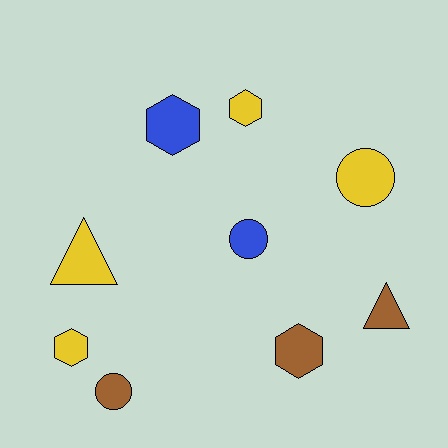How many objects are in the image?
There are 9 objects.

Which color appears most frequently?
Yellow, with 4 objects.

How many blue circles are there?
There is 1 blue circle.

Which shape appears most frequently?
Hexagon, with 4 objects.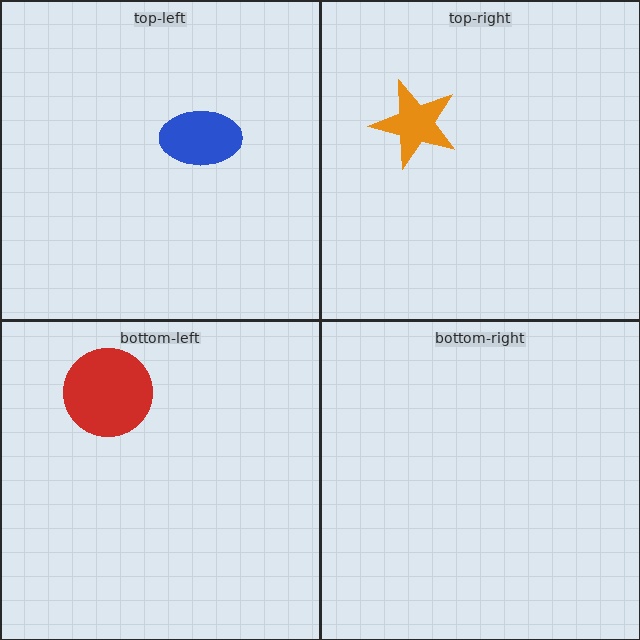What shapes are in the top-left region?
The blue ellipse.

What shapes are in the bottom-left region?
The red circle.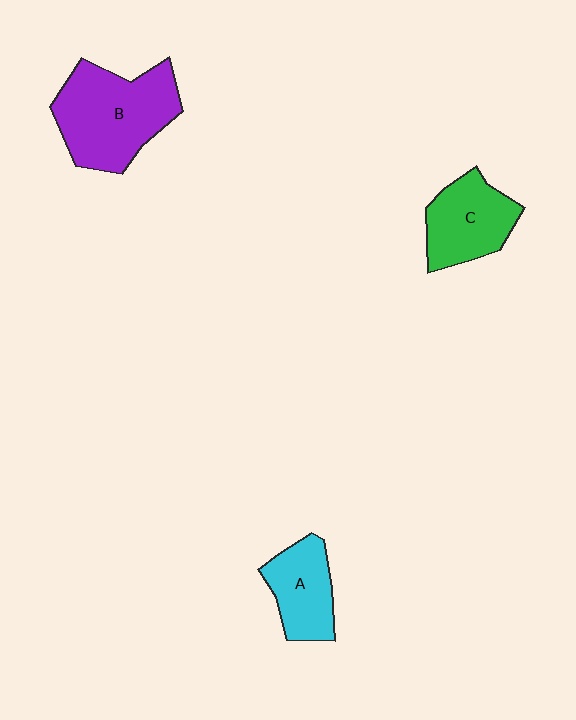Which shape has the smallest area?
Shape A (cyan).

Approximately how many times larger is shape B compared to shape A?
Approximately 1.8 times.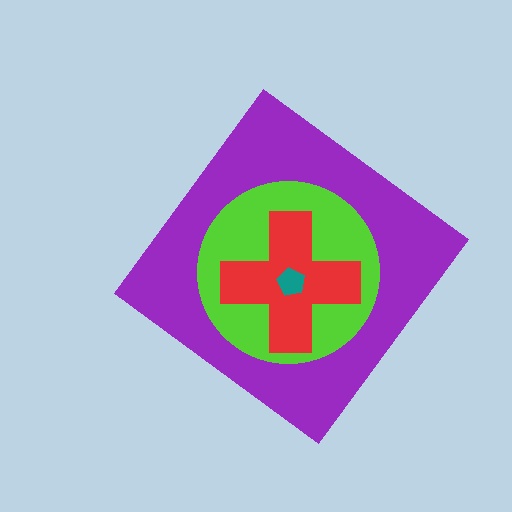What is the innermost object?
The teal pentagon.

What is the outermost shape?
The purple diamond.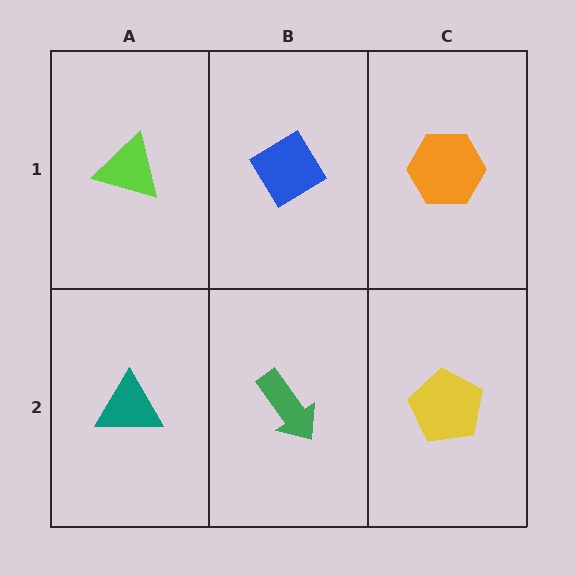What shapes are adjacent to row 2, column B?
A blue diamond (row 1, column B), a teal triangle (row 2, column A), a yellow pentagon (row 2, column C).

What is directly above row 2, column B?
A blue diamond.